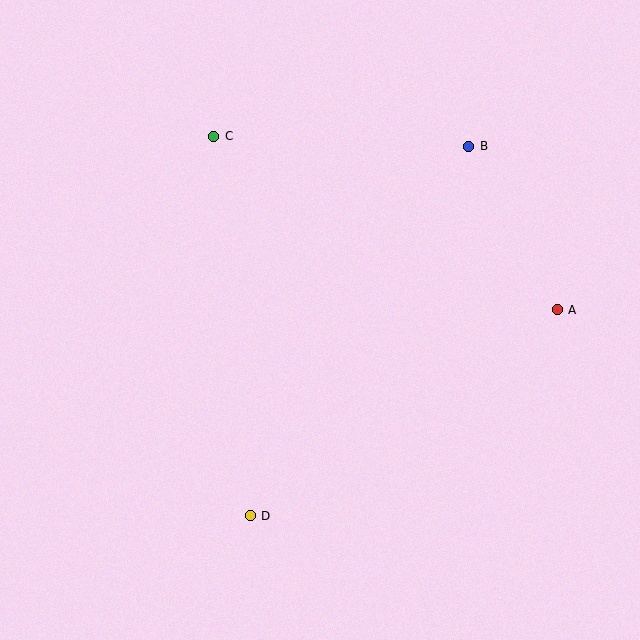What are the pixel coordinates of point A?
Point A is at (557, 310).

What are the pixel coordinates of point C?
Point C is at (214, 136).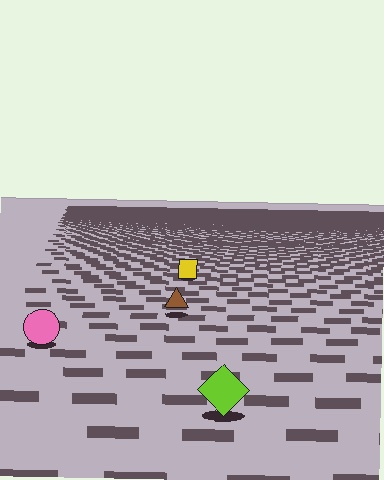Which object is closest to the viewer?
The lime diamond is closest. The texture marks near it are larger and more spread out.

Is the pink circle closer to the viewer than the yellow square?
Yes. The pink circle is closer — you can tell from the texture gradient: the ground texture is coarser near it.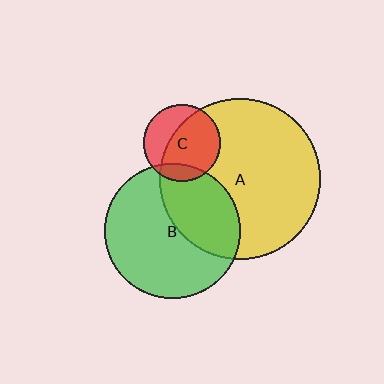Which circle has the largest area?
Circle A (yellow).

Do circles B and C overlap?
Yes.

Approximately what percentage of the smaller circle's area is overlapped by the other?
Approximately 15%.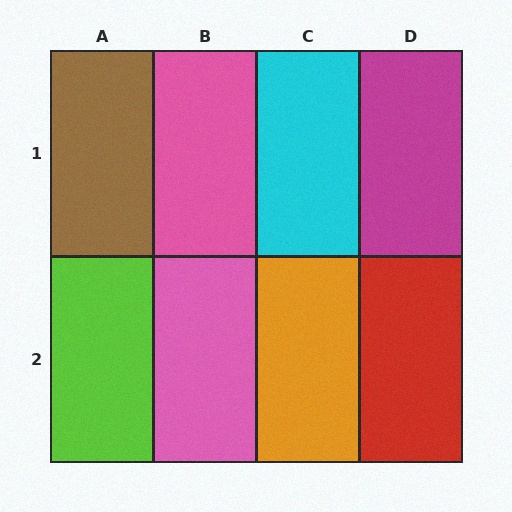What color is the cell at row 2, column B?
Pink.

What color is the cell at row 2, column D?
Red.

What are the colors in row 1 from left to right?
Brown, pink, cyan, magenta.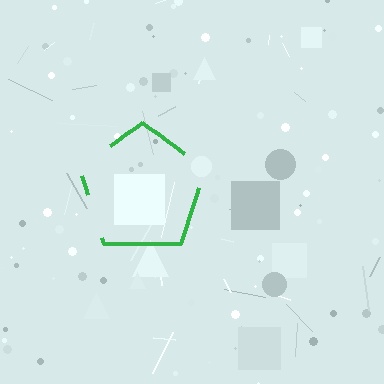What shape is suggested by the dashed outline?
The dashed outline suggests a pentagon.